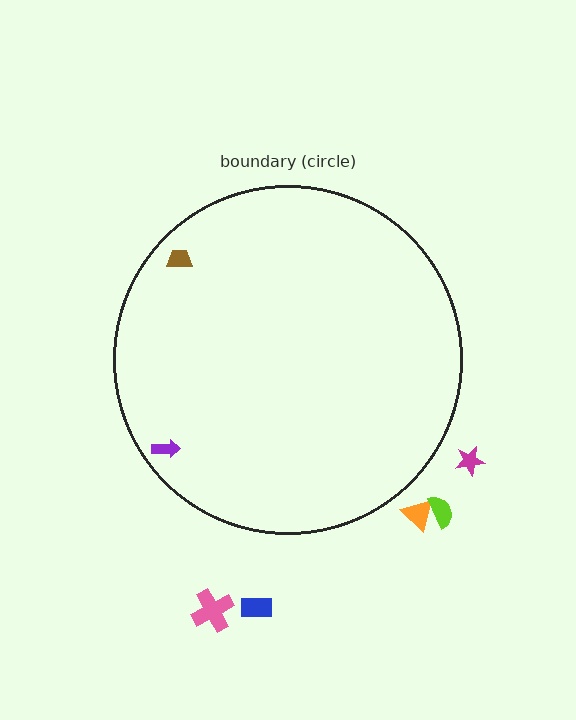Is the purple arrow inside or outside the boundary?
Inside.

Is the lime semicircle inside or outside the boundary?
Outside.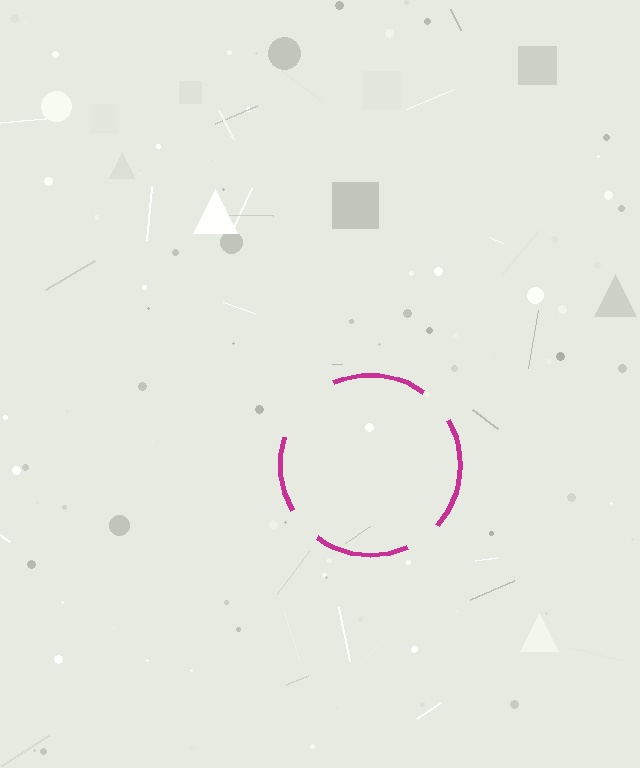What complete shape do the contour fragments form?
The contour fragments form a circle.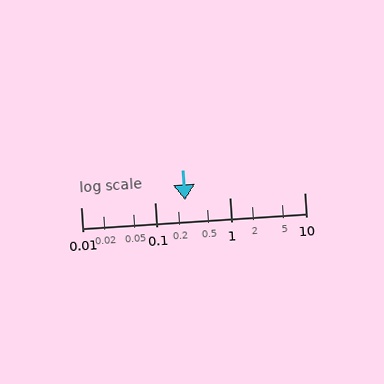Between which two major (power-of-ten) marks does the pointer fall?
The pointer is between 0.1 and 1.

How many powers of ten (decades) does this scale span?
The scale spans 3 decades, from 0.01 to 10.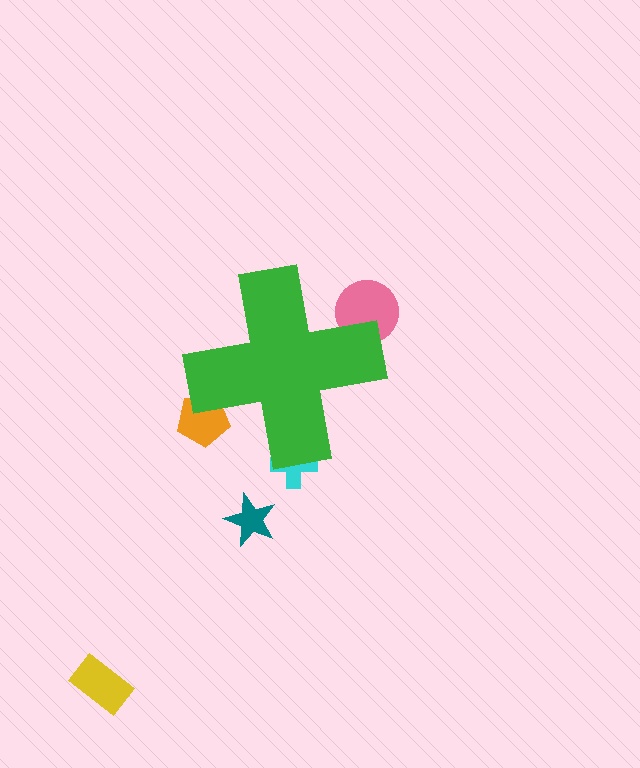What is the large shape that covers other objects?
A green cross.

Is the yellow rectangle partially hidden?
No, the yellow rectangle is fully visible.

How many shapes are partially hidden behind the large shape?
3 shapes are partially hidden.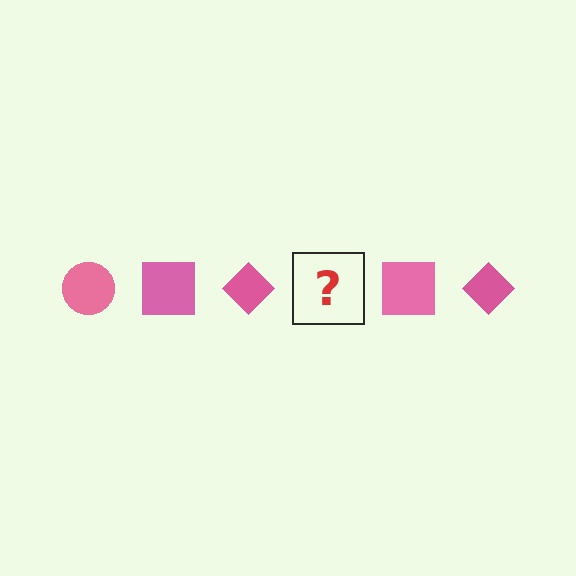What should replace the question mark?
The question mark should be replaced with a pink circle.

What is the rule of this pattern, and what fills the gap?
The rule is that the pattern cycles through circle, square, diamond shapes in pink. The gap should be filled with a pink circle.